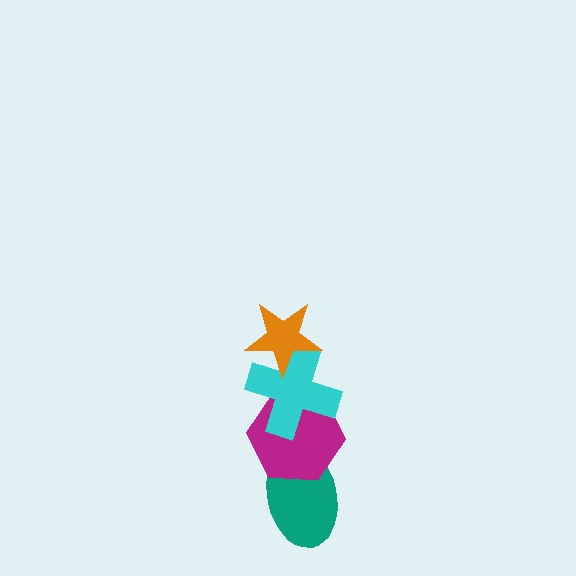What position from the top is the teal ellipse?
The teal ellipse is 4th from the top.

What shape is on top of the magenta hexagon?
The cyan cross is on top of the magenta hexagon.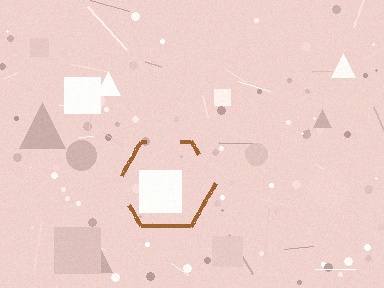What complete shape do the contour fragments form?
The contour fragments form a hexagon.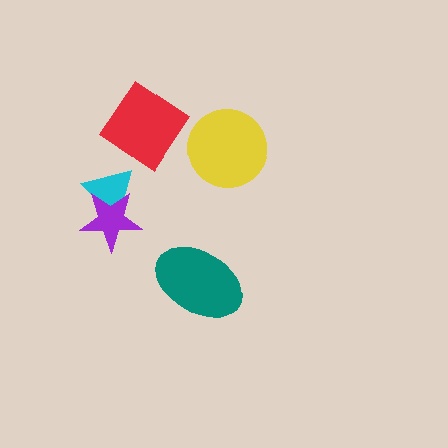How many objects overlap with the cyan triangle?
1 object overlaps with the cyan triangle.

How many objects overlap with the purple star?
1 object overlaps with the purple star.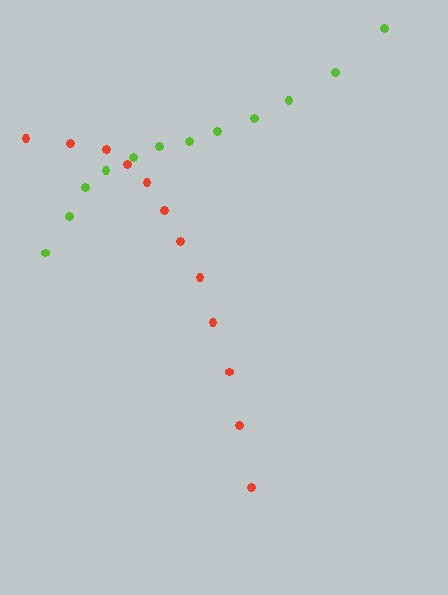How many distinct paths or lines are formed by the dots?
There are 2 distinct paths.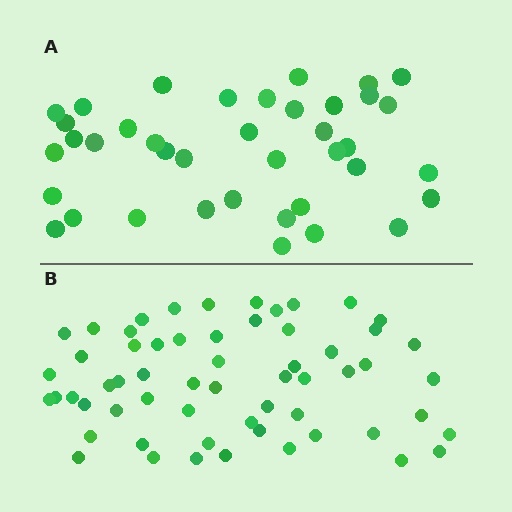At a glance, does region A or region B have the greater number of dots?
Region B (the bottom region) has more dots.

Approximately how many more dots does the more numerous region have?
Region B has approximately 20 more dots than region A.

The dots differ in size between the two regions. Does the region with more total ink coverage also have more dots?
No. Region A has more total ink coverage because its dots are larger, but region B actually contains more individual dots. Total area can be misleading — the number of items is what matters here.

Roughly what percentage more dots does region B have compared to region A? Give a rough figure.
About 50% more.